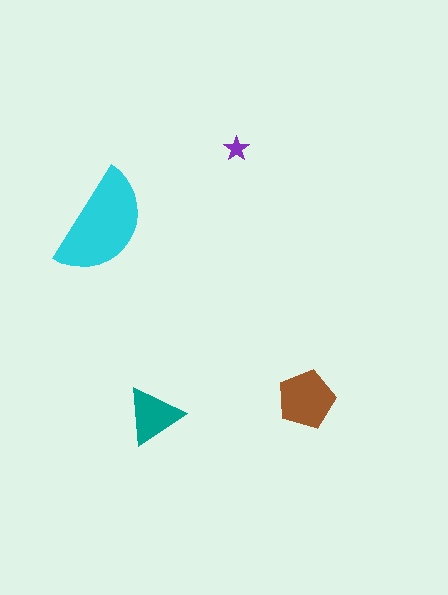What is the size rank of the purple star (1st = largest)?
4th.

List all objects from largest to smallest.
The cyan semicircle, the brown pentagon, the teal triangle, the purple star.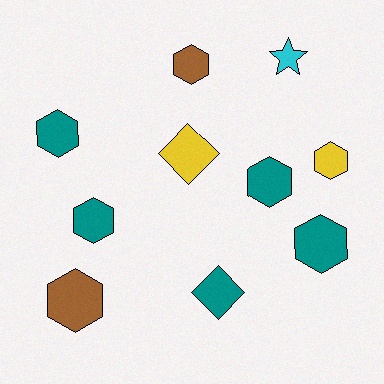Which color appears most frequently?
Teal, with 5 objects.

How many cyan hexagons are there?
There are no cyan hexagons.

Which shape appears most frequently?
Hexagon, with 7 objects.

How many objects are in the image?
There are 10 objects.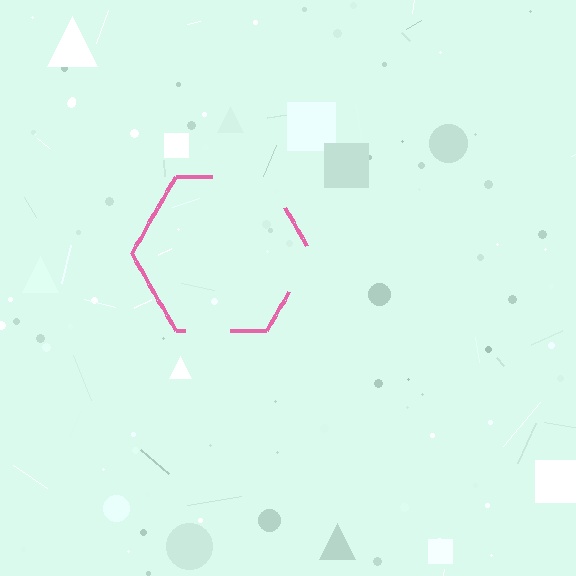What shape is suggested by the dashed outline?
The dashed outline suggests a hexagon.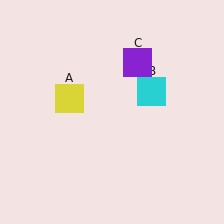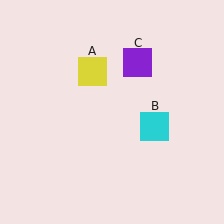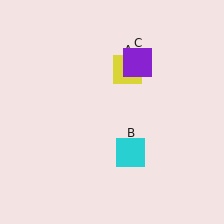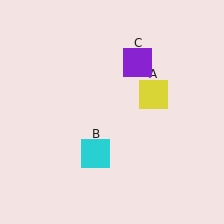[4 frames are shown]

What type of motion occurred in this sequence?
The yellow square (object A), cyan square (object B) rotated clockwise around the center of the scene.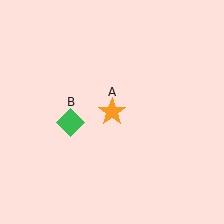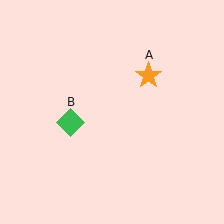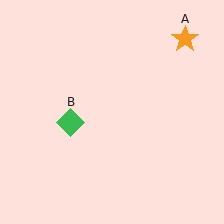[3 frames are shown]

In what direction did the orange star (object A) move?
The orange star (object A) moved up and to the right.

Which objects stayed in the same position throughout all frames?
Green diamond (object B) remained stationary.